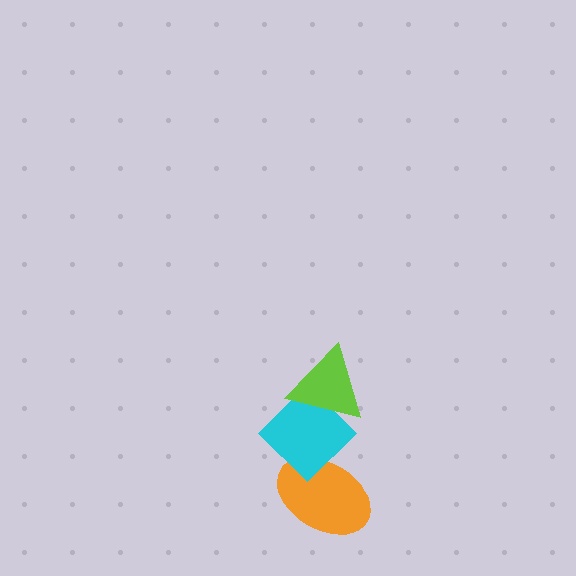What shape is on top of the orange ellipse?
The cyan diamond is on top of the orange ellipse.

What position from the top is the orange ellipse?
The orange ellipse is 3rd from the top.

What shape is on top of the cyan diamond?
The lime triangle is on top of the cyan diamond.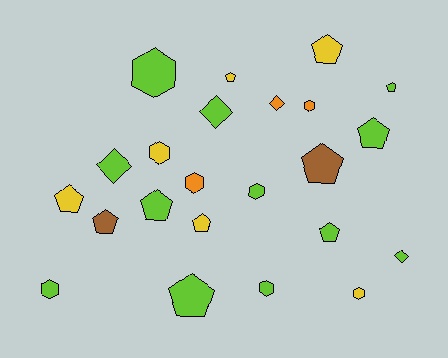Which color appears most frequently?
Lime, with 12 objects.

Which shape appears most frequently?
Pentagon, with 11 objects.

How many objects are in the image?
There are 23 objects.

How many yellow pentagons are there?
There are 4 yellow pentagons.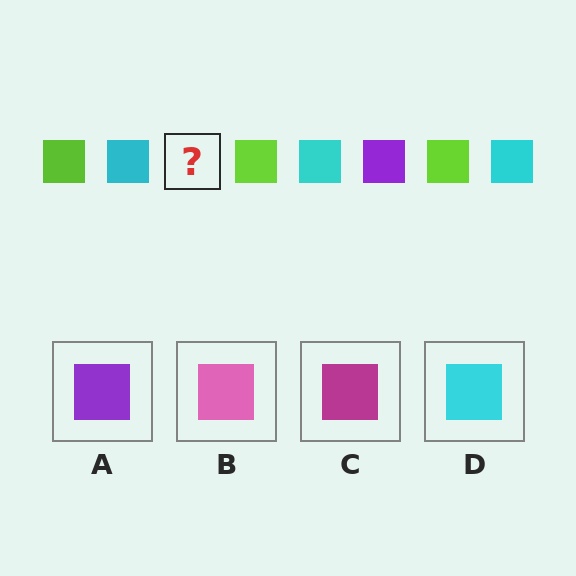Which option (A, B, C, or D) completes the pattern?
A.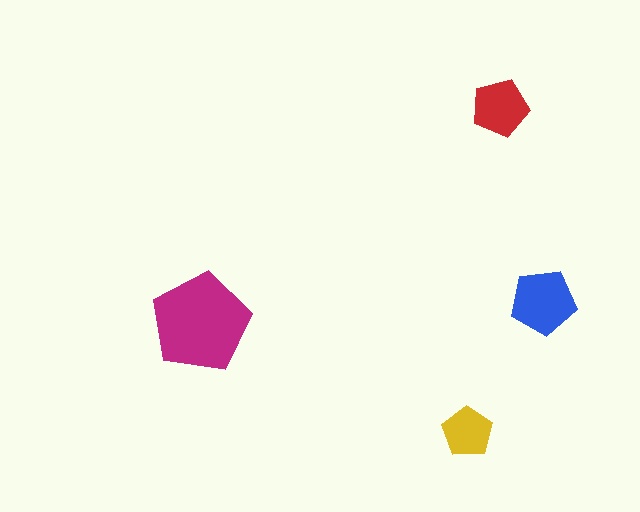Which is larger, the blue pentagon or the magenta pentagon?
The magenta one.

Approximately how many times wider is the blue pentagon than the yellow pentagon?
About 1.5 times wider.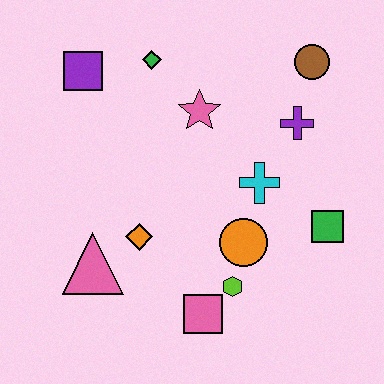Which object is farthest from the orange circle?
The purple square is farthest from the orange circle.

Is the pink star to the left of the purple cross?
Yes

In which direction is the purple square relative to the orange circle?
The purple square is above the orange circle.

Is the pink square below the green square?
Yes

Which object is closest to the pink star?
The green diamond is closest to the pink star.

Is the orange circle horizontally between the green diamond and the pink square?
No